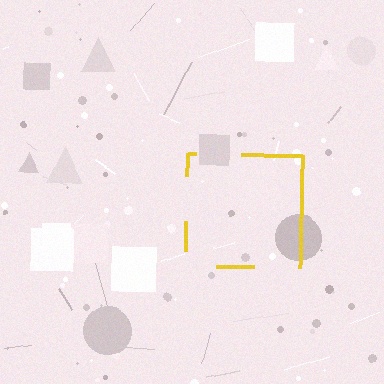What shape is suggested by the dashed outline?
The dashed outline suggests a square.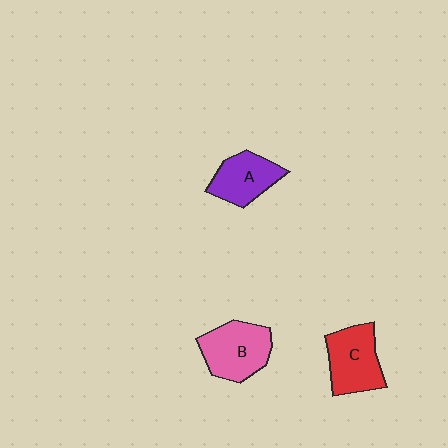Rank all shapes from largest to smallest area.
From largest to smallest: B (pink), C (red), A (purple).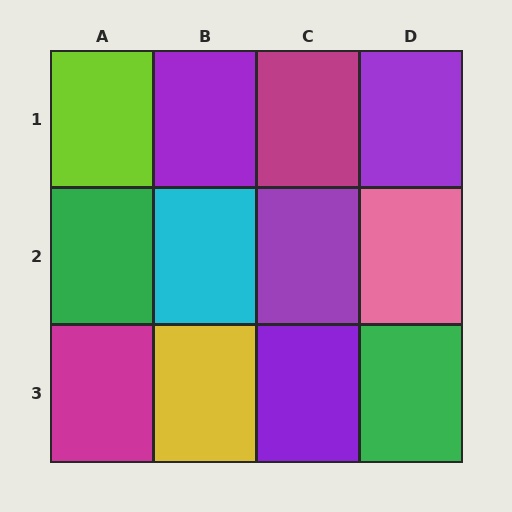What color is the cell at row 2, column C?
Purple.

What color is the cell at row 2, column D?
Pink.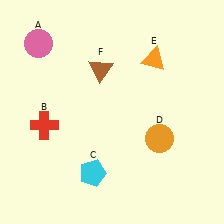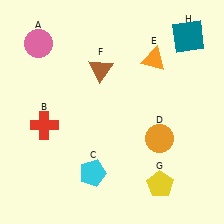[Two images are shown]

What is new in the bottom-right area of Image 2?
A yellow pentagon (G) was added in the bottom-right area of Image 2.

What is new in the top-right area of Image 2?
A teal square (H) was added in the top-right area of Image 2.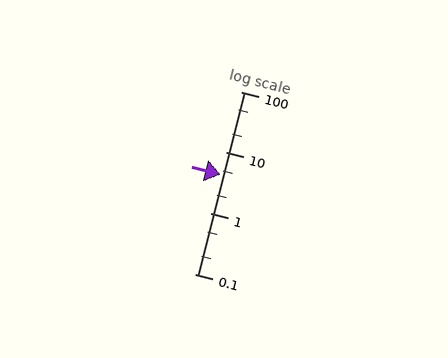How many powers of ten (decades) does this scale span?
The scale spans 3 decades, from 0.1 to 100.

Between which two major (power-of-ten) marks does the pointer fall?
The pointer is between 1 and 10.